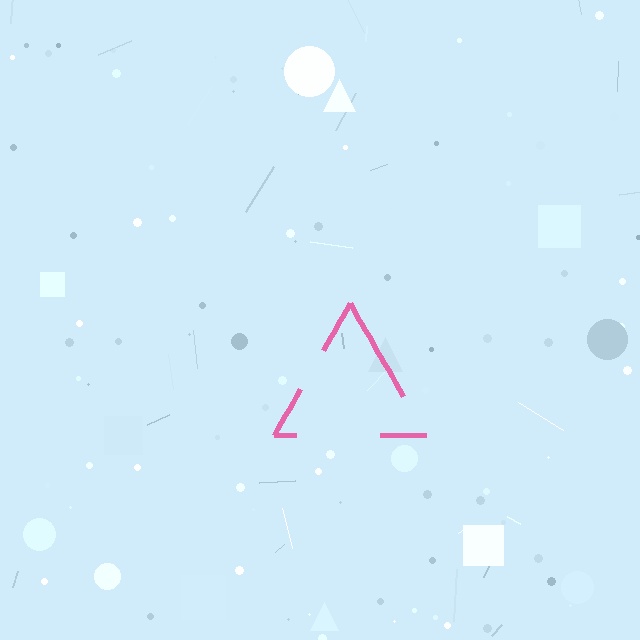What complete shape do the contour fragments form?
The contour fragments form a triangle.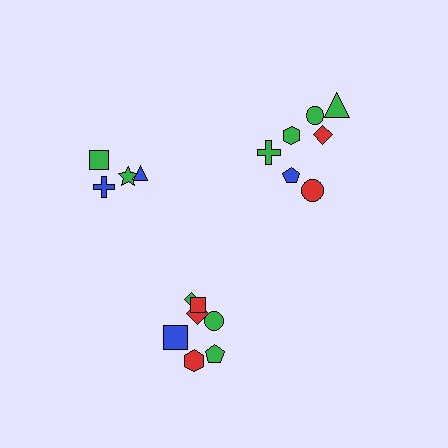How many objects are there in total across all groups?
There are 18 objects.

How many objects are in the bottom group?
There are 7 objects.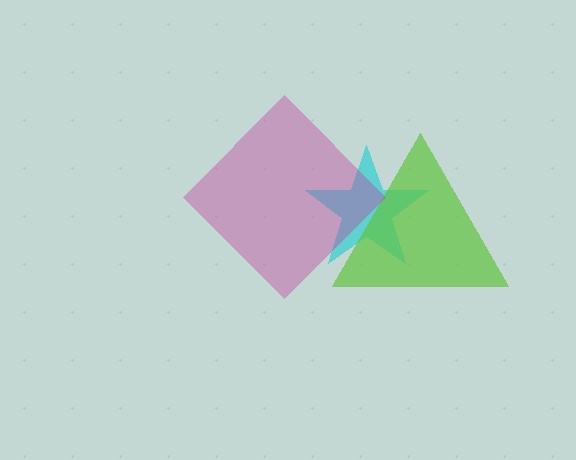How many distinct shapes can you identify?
There are 3 distinct shapes: a cyan star, a lime triangle, a magenta diamond.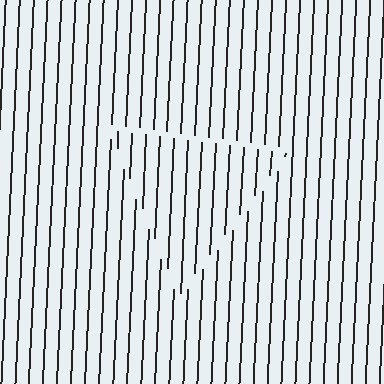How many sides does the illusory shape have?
3 sides — the line-ends trace a triangle.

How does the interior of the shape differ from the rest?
The interior of the shape contains the same grating, shifted by half a period — the contour is defined by the phase discontinuity where line-ends from the inner and outer gratings abut.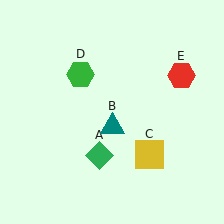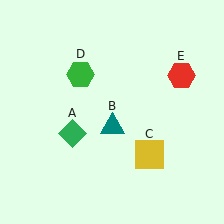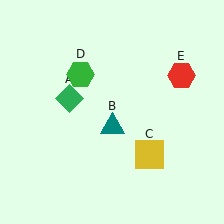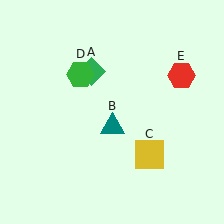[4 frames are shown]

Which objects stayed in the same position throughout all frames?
Teal triangle (object B) and yellow square (object C) and green hexagon (object D) and red hexagon (object E) remained stationary.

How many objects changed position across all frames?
1 object changed position: green diamond (object A).